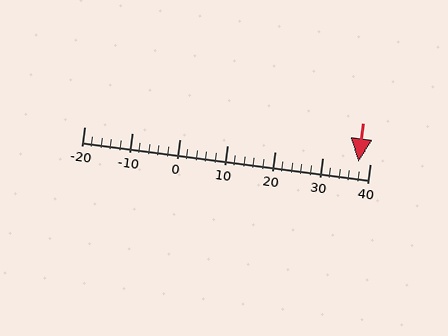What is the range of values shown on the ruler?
The ruler shows values from -20 to 40.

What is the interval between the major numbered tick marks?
The major tick marks are spaced 10 units apart.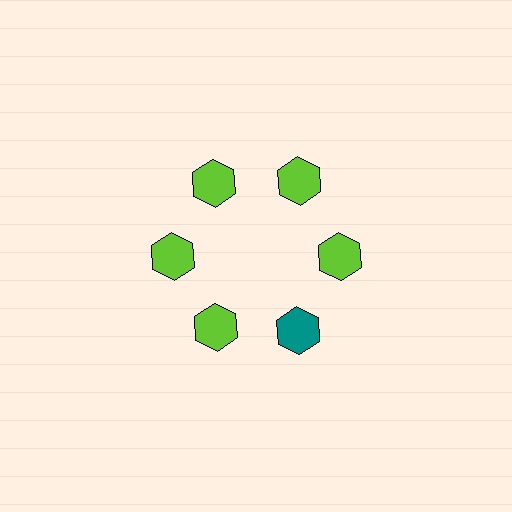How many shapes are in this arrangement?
There are 6 shapes arranged in a ring pattern.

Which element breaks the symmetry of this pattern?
The teal hexagon at roughly the 5 o'clock position breaks the symmetry. All other shapes are lime hexagons.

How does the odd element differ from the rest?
It has a different color: teal instead of lime.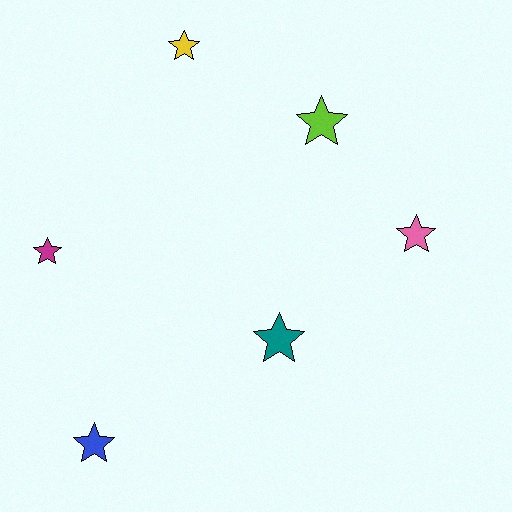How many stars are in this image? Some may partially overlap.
There are 6 stars.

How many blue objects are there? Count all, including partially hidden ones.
There is 1 blue object.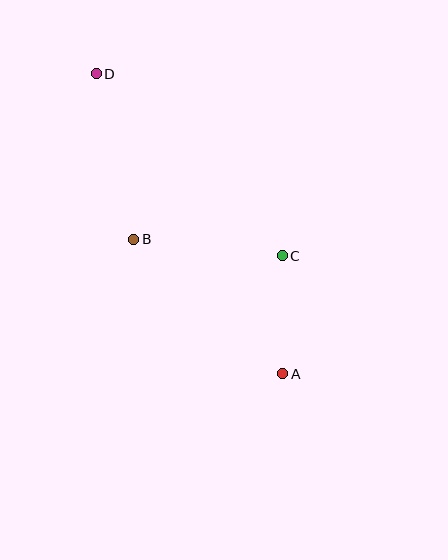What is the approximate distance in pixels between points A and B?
The distance between A and B is approximately 200 pixels.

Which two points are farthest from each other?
Points A and D are farthest from each other.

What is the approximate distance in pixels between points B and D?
The distance between B and D is approximately 170 pixels.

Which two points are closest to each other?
Points A and C are closest to each other.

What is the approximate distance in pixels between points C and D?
The distance between C and D is approximately 260 pixels.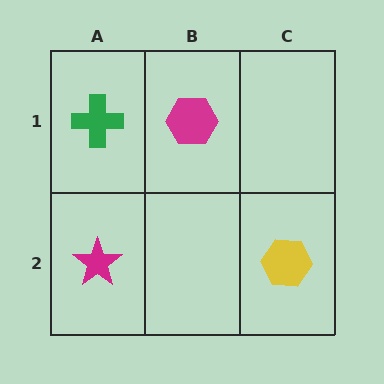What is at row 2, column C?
A yellow hexagon.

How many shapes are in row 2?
2 shapes.